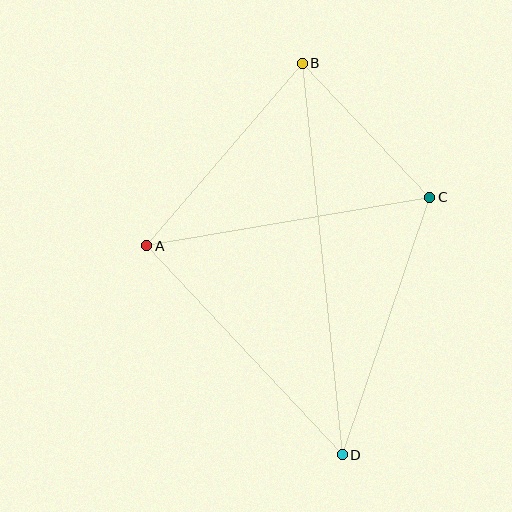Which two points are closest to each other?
Points B and C are closest to each other.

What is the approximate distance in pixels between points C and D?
The distance between C and D is approximately 272 pixels.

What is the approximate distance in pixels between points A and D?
The distance between A and D is approximately 286 pixels.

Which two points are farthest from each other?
Points B and D are farthest from each other.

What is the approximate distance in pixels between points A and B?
The distance between A and B is approximately 240 pixels.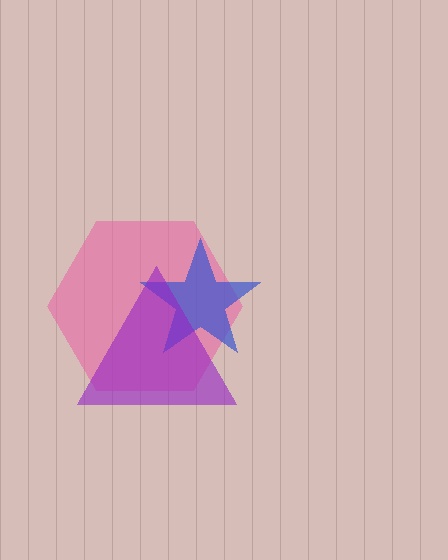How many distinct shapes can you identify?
There are 3 distinct shapes: a pink hexagon, a blue star, a purple triangle.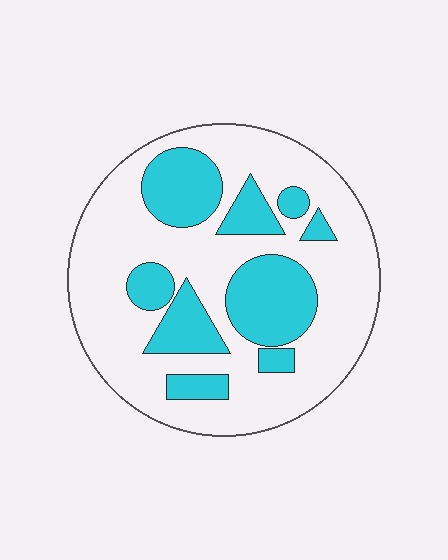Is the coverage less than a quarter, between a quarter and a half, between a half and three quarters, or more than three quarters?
Between a quarter and a half.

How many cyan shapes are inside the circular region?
9.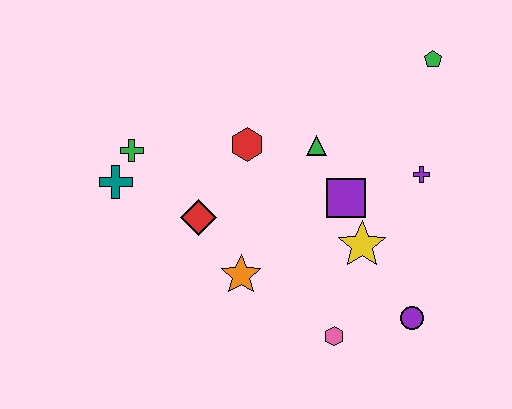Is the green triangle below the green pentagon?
Yes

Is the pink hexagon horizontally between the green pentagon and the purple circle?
No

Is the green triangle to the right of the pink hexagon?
No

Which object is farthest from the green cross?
The purple circle is farthest from the green cross.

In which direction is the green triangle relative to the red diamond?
The green triangle is to the right of the red diamond.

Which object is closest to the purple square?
The yellow star is closest to the purple square.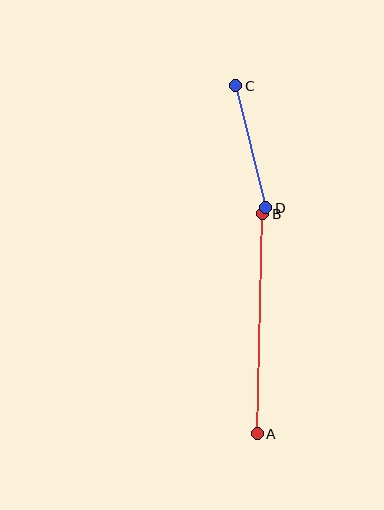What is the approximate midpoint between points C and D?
The midpoint is at approximately (251, 147) pixels.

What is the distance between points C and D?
The distance is approximately 126 pixels.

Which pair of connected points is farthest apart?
Points A and B are farthest apart.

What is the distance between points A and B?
The distance is approximately 220 pixels.